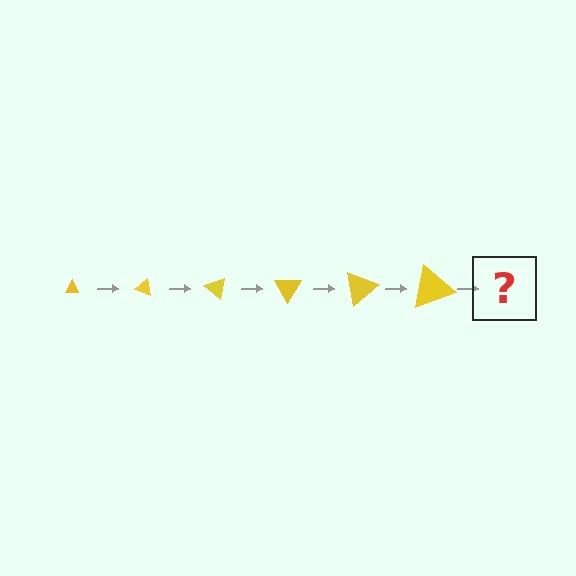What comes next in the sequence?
The next element should be a triangle, larger than the previous one and rotated 120 degrees from the start.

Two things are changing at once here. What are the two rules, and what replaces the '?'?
The two rules are that the triangle grows larger each step and it rotates 20 degrees each step. The '?' should be a triangle, larger than the previous one and rotated 120 degrees from the start.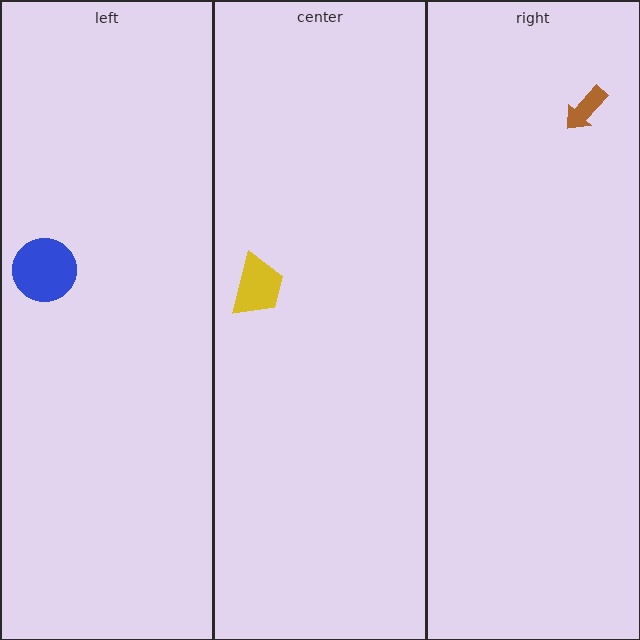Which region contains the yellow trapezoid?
The center region.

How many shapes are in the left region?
1.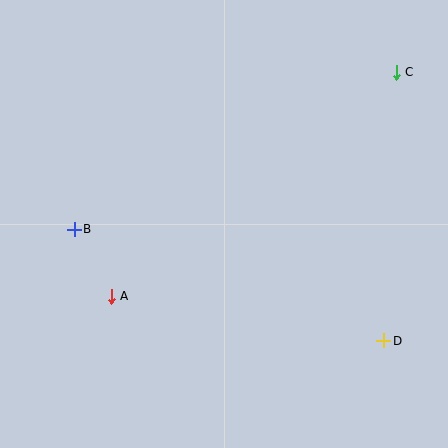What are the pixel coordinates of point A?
Point A is at (111, 296).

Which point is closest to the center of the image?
Point A at (111, 296) is closest to the center.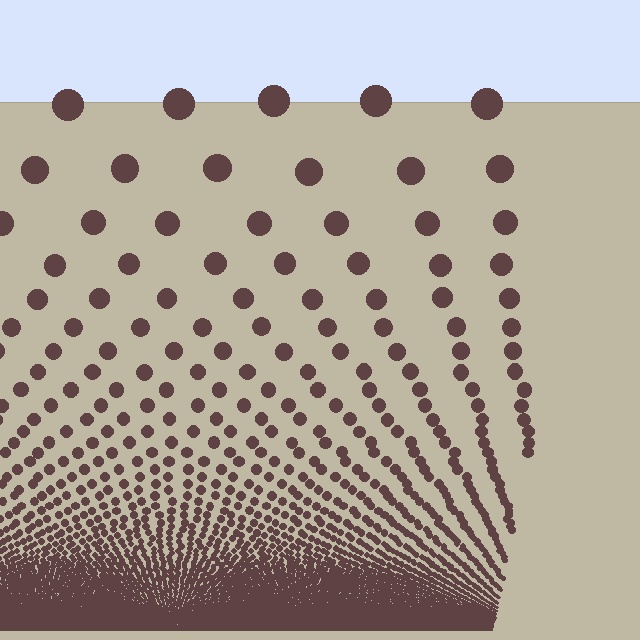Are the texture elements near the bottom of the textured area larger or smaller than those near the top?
Smaller. The gradient is inverted — elements near the bottom are smaller and denser.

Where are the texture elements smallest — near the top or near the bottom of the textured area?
Near the bottom.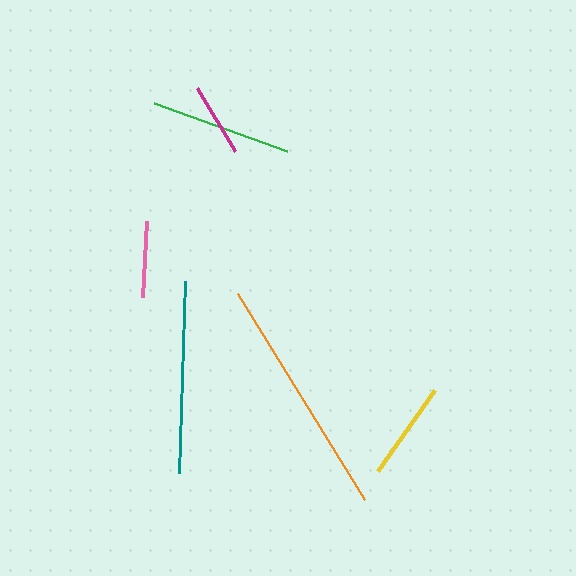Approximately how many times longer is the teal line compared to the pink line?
The teal line is approximately 2.5 times the length of the pink line.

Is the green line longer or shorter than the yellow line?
The green line is longer than the yellow line.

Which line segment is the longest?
The orange line is the longest at approximately 242 pixels.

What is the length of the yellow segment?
The yellow segment is approximately 99 pixels long.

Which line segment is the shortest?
The magenta line is the shortest at approximately 74 pixels.